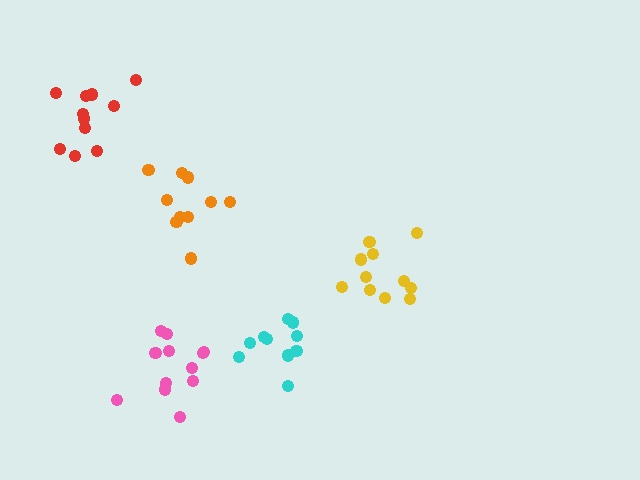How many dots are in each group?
Group 1: 11 dots, Group 2: 11 dots, Group 3: 10 dots, Group 4: 12 dots, Group 5: 10 dots (54 total).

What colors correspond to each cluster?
The clusters are colored: yellow, red, orange, pink, cyan.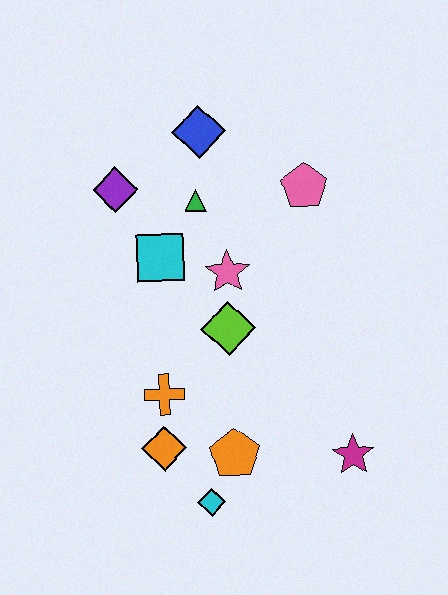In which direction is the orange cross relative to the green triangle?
The orange cross is below the green triangle.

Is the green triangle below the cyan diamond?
No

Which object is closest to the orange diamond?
The orange cross is closest to the orange diamond.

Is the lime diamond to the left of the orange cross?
No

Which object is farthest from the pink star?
The cyan diamond is farthest from the pink star.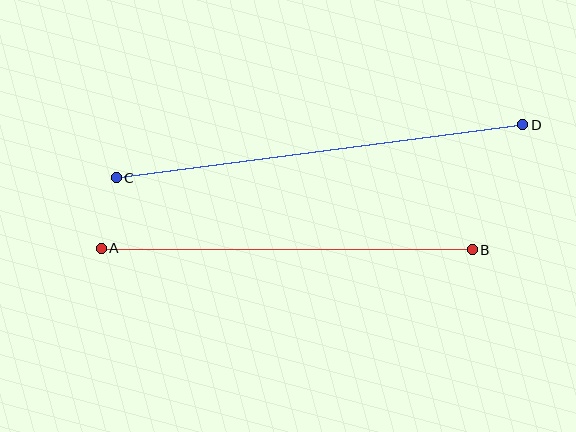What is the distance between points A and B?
The distance is approximately 371 pixels.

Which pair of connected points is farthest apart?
Points C and D are farthest apart.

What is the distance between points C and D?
The distance is approximately 410 pixels.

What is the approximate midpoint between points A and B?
The midpoint is at approximately (287, 249) pixels.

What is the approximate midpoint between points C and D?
The midpoint is at approximately (319, 151) pixels.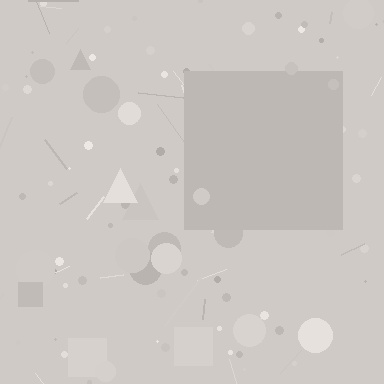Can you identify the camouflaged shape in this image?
The camouflaged shape is a square.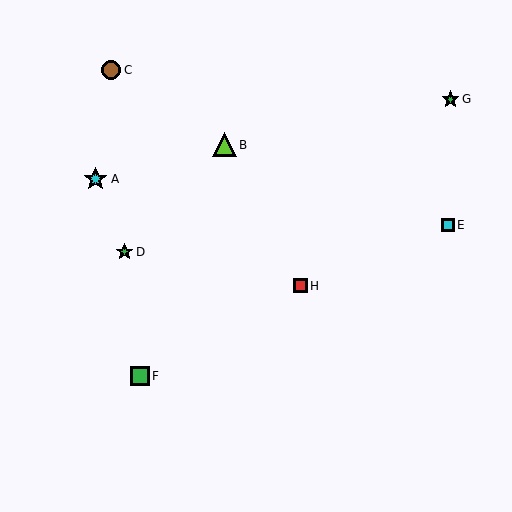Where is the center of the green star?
The center of the green star is at (450, 99).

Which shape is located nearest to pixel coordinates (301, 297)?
The red square (labeled H) at (300, 286) is nearest to that location.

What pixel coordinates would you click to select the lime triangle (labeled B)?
Click at (224, 144) to select the lime triangle B.